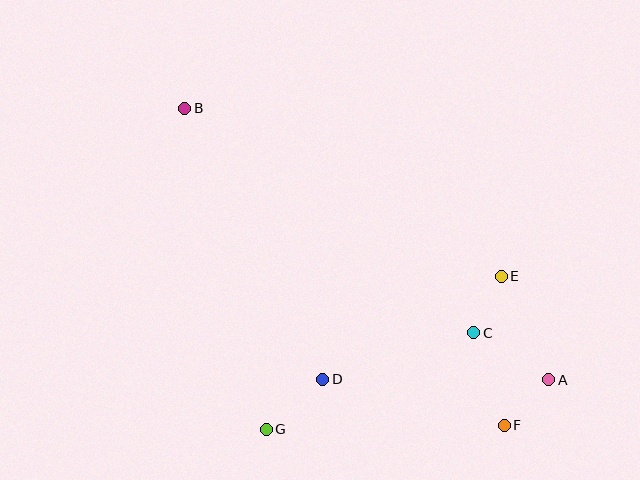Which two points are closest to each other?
Points C and E are closest to each other.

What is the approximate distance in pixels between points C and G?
The distance between C and G is approximately 229 pixels.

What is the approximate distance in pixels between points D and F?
The distance between D and F is approximately 187 pixels.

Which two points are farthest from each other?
Points A and B are farthest from each other.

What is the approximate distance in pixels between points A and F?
The distance between A and F is approximately 64 pixels.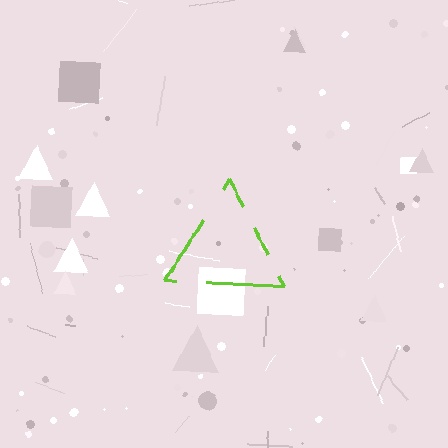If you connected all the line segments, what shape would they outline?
They would outline a triangle.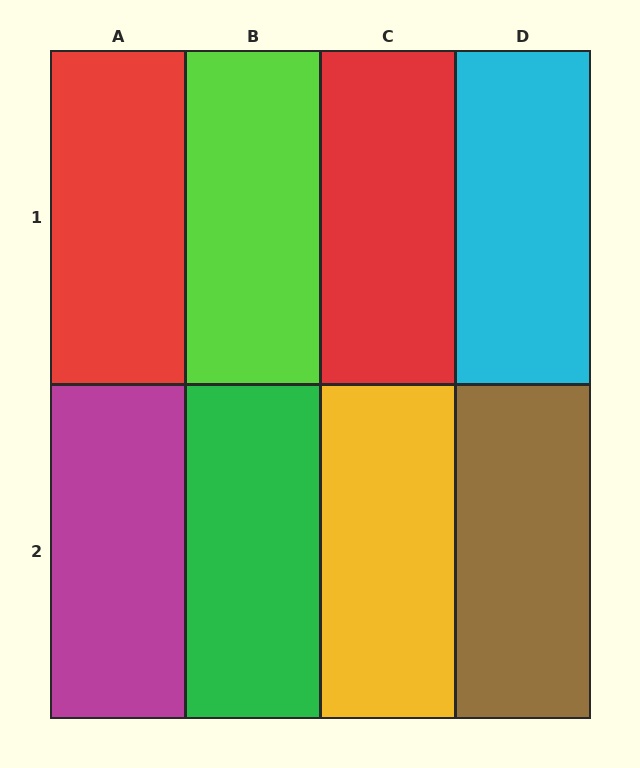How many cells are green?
1 cell is green.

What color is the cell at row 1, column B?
Lime.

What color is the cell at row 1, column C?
Red.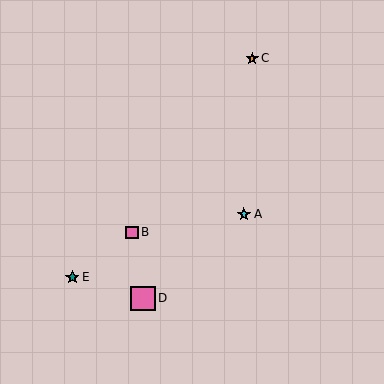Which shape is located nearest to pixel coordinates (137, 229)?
The pink square (labeled B) at (132, 232) is nearest to that location.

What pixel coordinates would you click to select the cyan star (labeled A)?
Click at (244, 214) to select the cyan star A.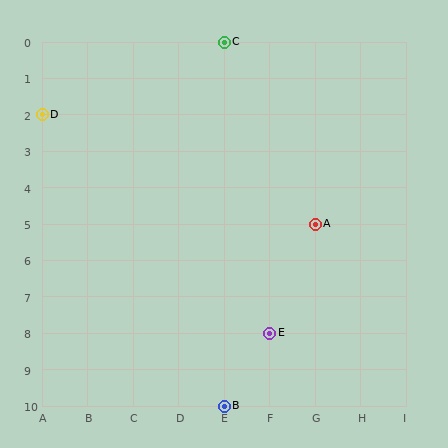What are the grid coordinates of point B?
Point B is at grid coordinates (E, 10).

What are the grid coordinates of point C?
Point C is at grid coordinates (E, 0).